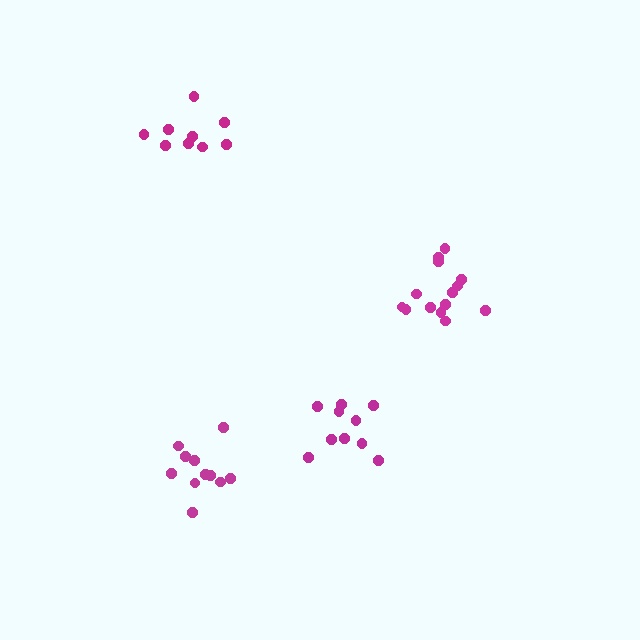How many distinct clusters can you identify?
There are 4 distinct clusters.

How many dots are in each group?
Group 1: 9 dots, Group 2: 14 dots, Group 3: 10 dots, Group 4: 11 dots (44 total).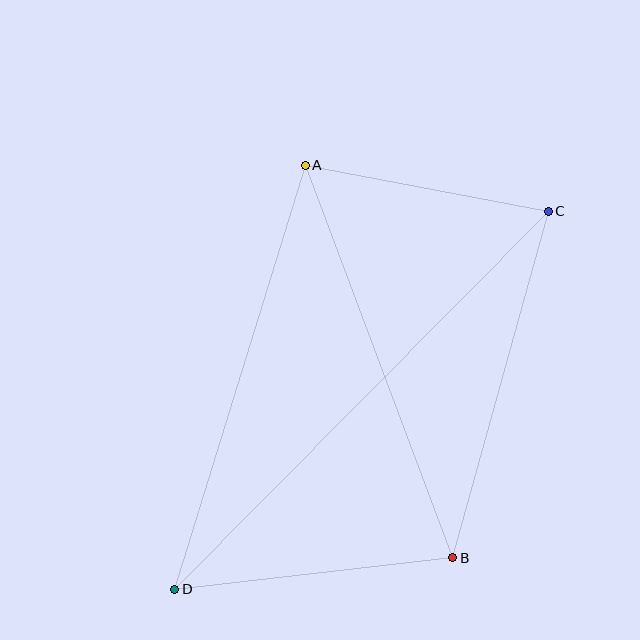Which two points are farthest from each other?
Points C and D are farthest from each other.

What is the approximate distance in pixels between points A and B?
The distance between A and B is approximately 419 pixels.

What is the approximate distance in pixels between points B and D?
The distance between B and D is approximately 280 pixels.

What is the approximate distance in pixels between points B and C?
The distance between B and C is approximately 359 pixels.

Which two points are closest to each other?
Points A and C are closest to each other.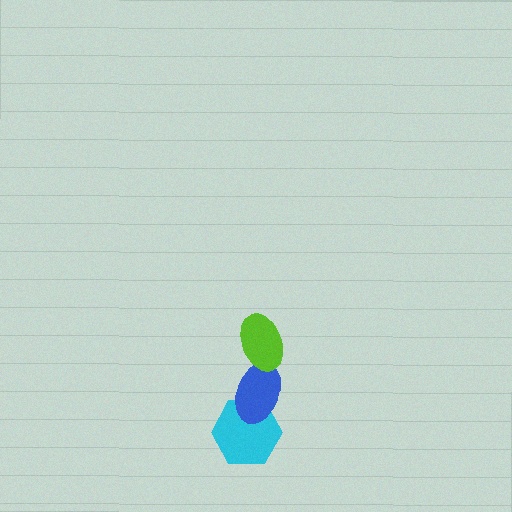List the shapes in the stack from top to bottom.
From top to bottom: the lime ellipse, the blue ellipse, the cyan hexagon.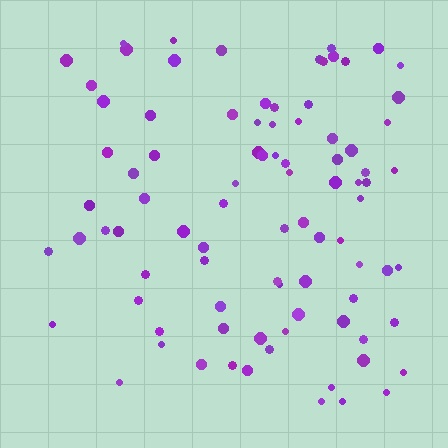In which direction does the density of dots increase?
From left to right, with the right side densest.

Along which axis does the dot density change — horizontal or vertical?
Horizontal.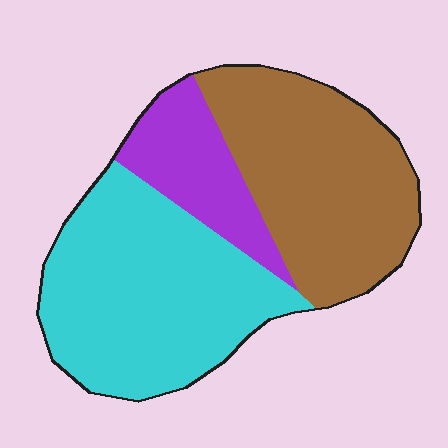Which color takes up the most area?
Cyan, at roughly 45%.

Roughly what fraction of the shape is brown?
Brown takes up about two fifths (2/5) of the shape.